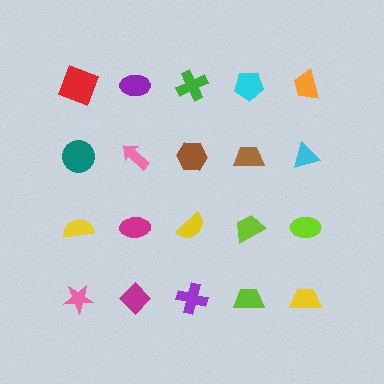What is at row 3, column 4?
A lime trapezoid.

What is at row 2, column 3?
A brown hexagon.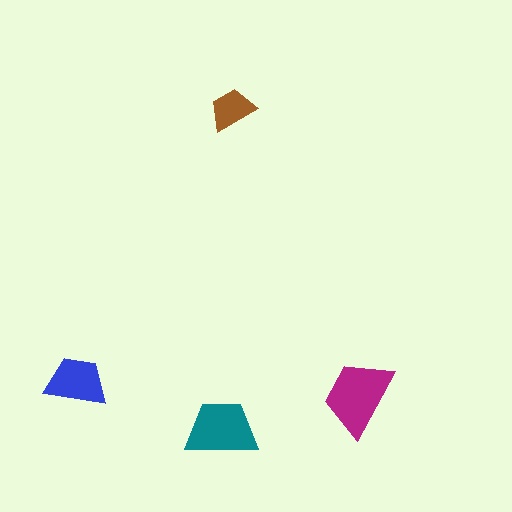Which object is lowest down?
The teal trapezoid is bottommost.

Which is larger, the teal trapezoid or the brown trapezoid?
The teal one.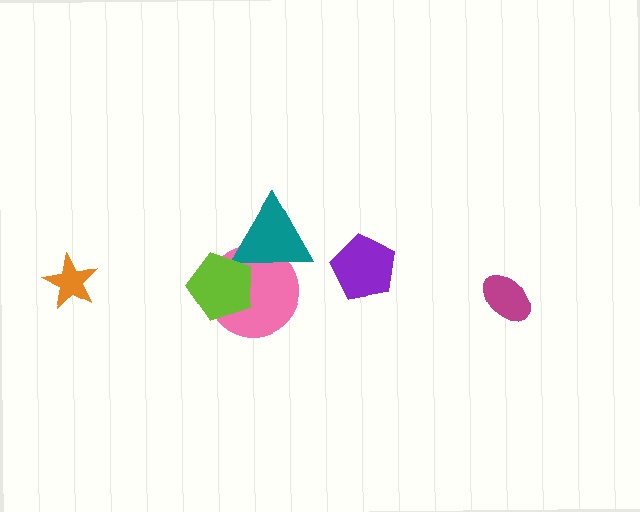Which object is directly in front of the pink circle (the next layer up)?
The teal triangle is directly in front of the pink circle.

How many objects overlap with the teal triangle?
2 objects overlap with the teal triangle.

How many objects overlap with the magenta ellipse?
0 objects overlap with the magenta ellipse.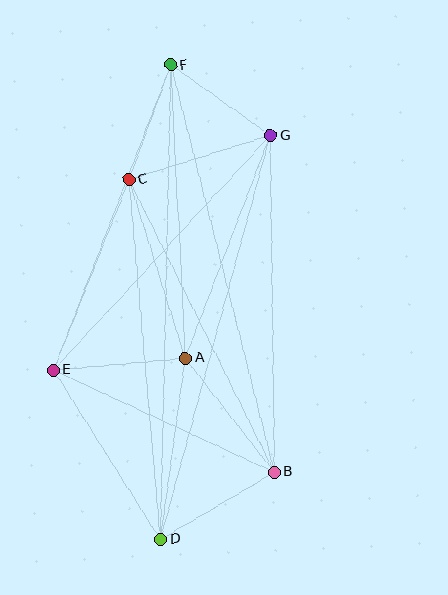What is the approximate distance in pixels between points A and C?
The distance between A and C is approximately 188 pixels.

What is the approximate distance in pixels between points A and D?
The distance between A and D is approximately 183 pixels.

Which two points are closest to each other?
Points C and F are closest to each other.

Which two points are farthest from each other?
Points D and F are farthest from each other.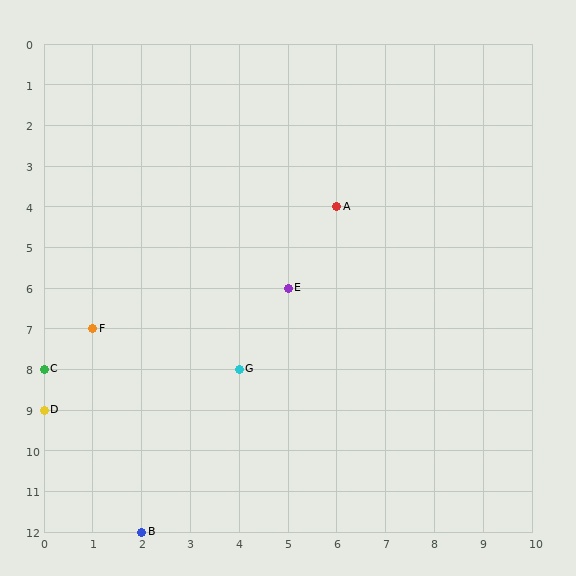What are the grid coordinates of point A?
Point A is at grid coordinates (6, 4).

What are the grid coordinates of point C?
Point C is at grid coordinates (0, 8).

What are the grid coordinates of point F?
Point F is at grid coordinates (1, 7).